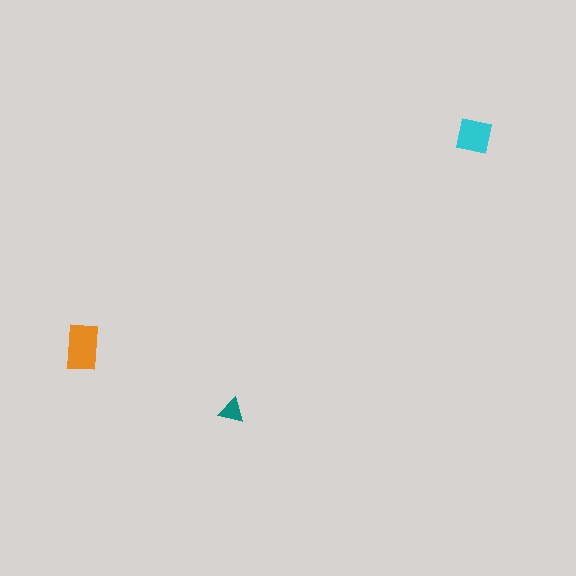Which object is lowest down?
The teal triangle is bottommost.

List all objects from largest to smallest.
The orange rectangle, the cyan square, the teal triangle.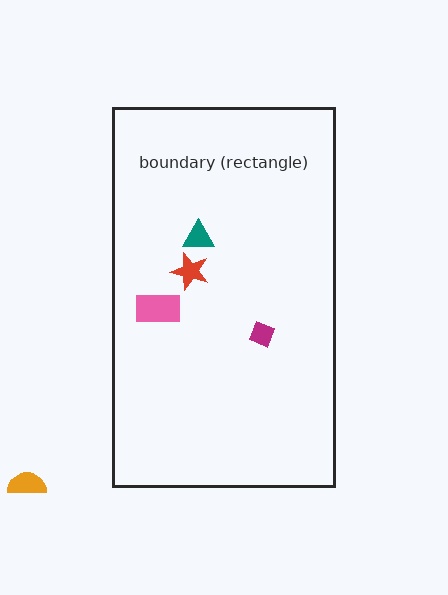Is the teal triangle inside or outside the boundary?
Inside.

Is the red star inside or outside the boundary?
Inside.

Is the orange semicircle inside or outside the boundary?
Outside.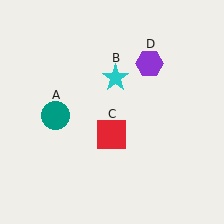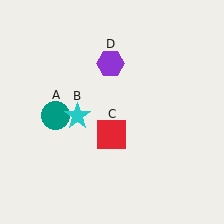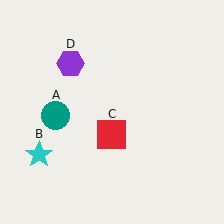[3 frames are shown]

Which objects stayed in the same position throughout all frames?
Teal circle (object A) and red square (object C) remained stationary.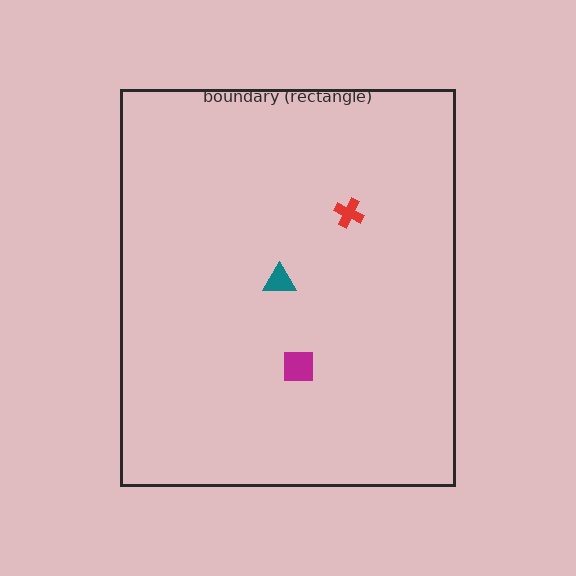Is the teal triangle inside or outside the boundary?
Inside.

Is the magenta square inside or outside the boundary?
Inside.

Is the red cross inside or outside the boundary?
Inside.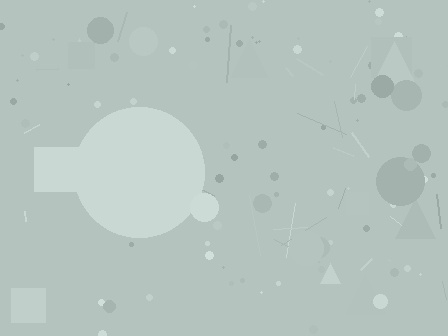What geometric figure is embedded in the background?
A circle is embedded in the background.